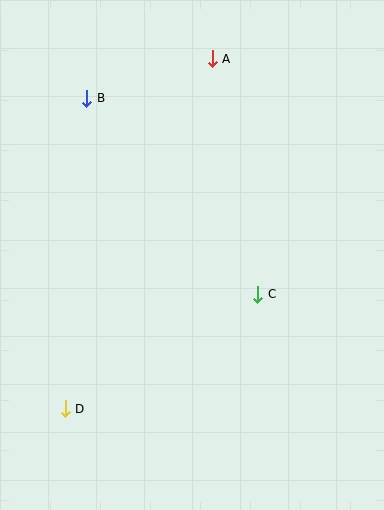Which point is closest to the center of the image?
Point C at (258, 294) is closest to the center.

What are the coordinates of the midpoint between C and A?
The midpoint between C and A is at (235, 176).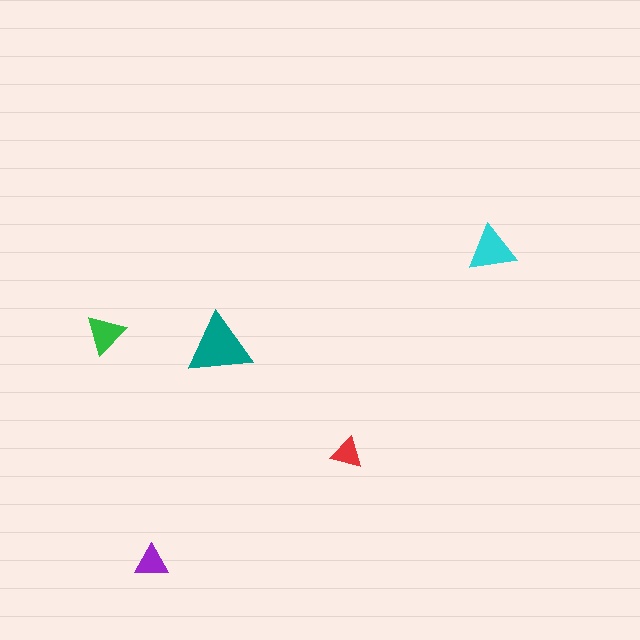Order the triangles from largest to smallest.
the teal one, the cyan one, the green one, the purple one, the red one.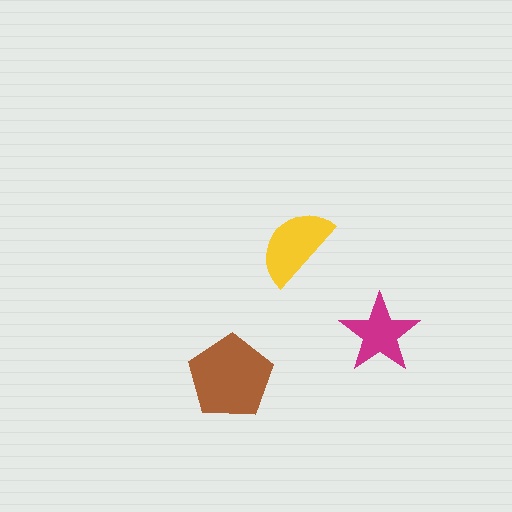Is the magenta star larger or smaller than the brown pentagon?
Smaller.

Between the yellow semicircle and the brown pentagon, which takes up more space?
The brown pentagon.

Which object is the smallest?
The magenta star.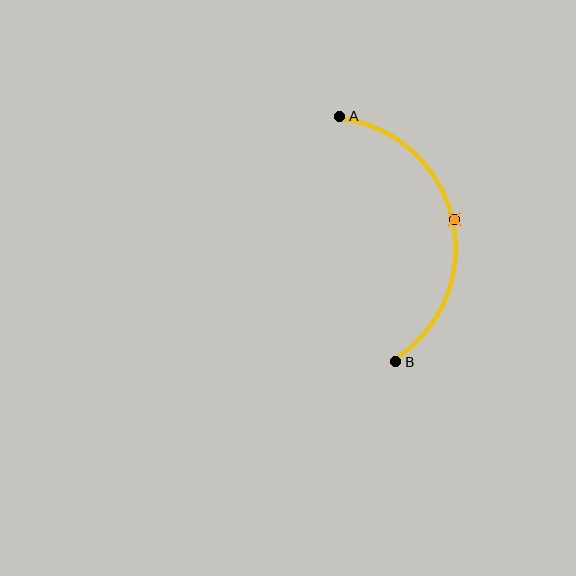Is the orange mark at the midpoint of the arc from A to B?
Yes. The orange mark lies on the arc at equal arc-length from both A and B — it is the arc midpoint.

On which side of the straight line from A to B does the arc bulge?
The arc bulges to the right of the straight line connecting A and B.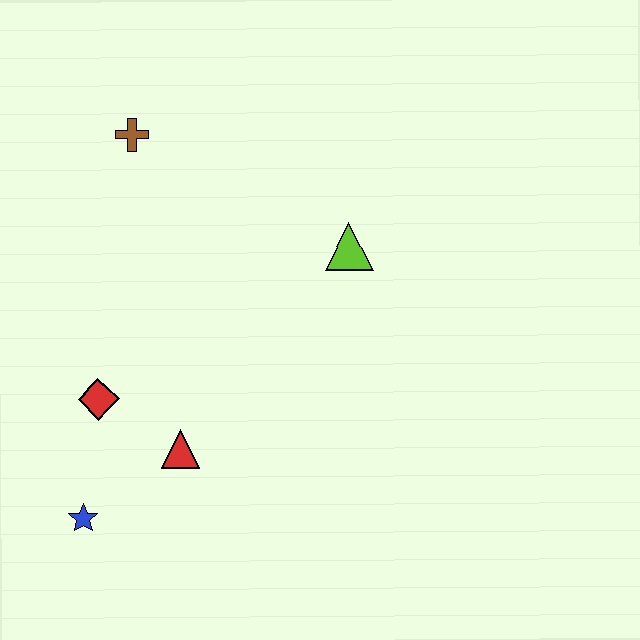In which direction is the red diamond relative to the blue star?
The red diamond is above the blue star.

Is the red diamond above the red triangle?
Yes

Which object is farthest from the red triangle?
The brown cross is farthest from the red triangle.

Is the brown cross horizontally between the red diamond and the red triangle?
Yes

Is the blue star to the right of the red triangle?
No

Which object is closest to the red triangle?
The red diamond is closest to the red triangle.